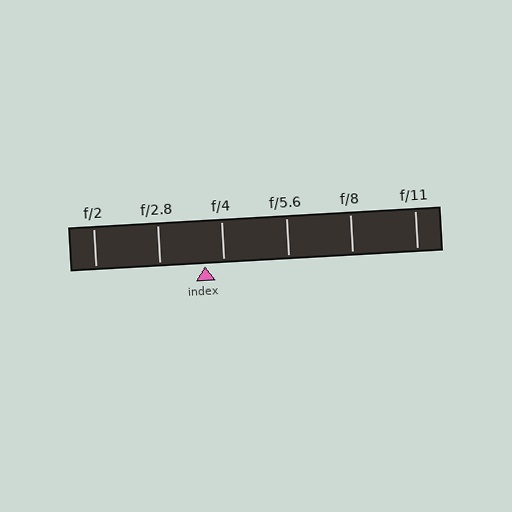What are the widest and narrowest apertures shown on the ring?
The widest aperture shown is f/2 and the narrowest is f/11.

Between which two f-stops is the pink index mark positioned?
The index mark is between f/2.8 and f/4.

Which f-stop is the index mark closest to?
The index mark is closest to f/4.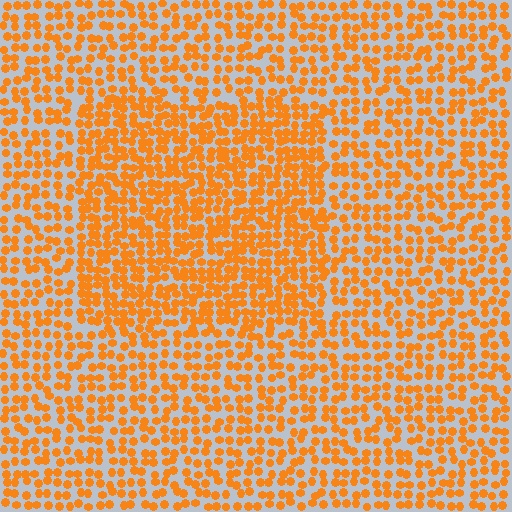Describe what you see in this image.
The image contains small orange elements arranged at two different densities. A rectangle-shaped region is visible where the elements are more densely packed than the surrounding area.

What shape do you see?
I see a rectangle.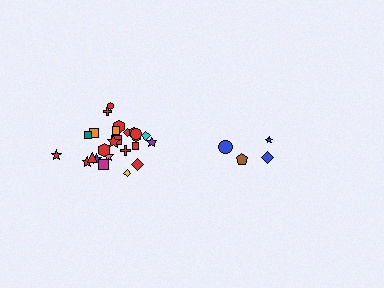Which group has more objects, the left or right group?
The left group.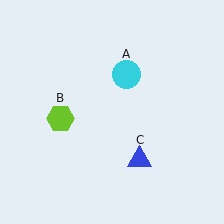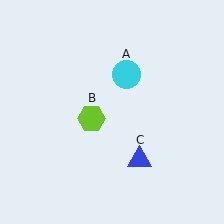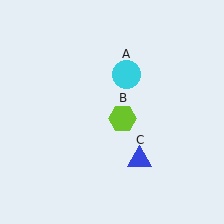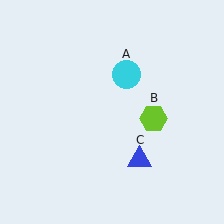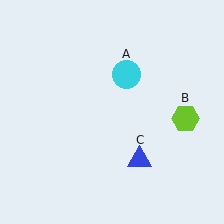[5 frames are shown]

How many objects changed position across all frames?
1 object changed position: lime hexagon (object B).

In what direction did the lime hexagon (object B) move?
The lime hexagon (object B) moved right.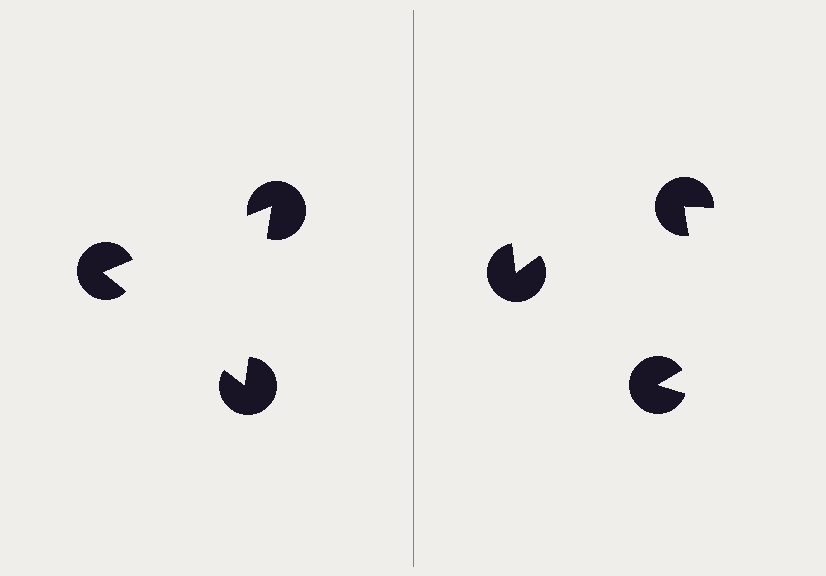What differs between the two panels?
The pac-man discs are positioned identically on both sides; only the wedge orientations differ. On the left they align to a triangle; on the right they are misaligned.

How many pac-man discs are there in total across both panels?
6 — 3 on each side.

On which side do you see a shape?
An illusory triangle appears on the left side. On the right side the wedge cuts are rotated, so no coherent shape forms.